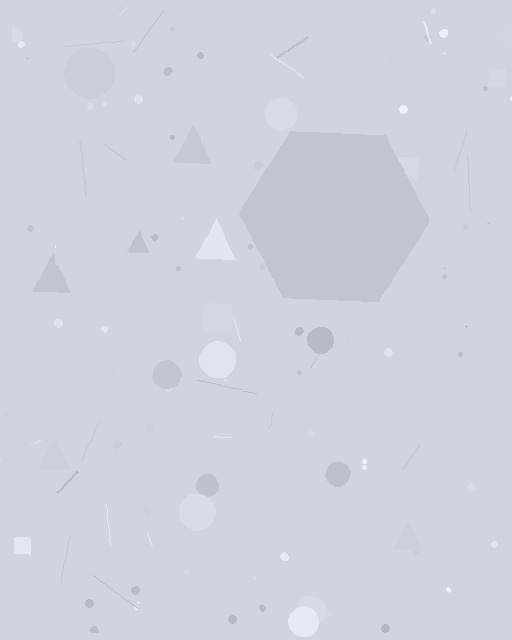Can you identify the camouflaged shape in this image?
The camouflaged shape is a hexagon.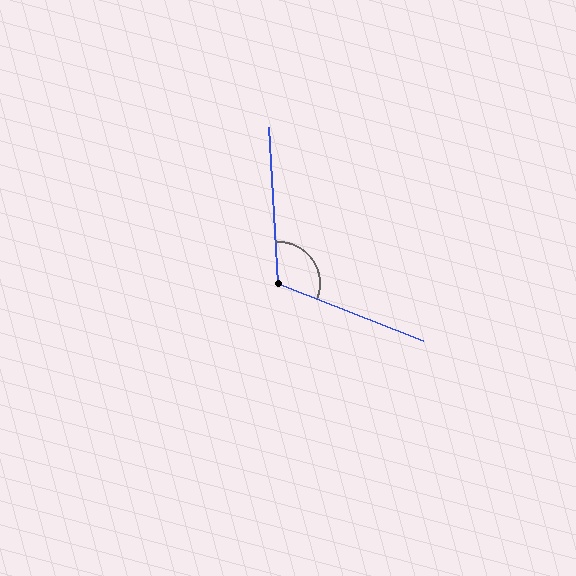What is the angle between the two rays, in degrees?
Approximately 115 degrees.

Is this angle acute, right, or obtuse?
It is obtuse.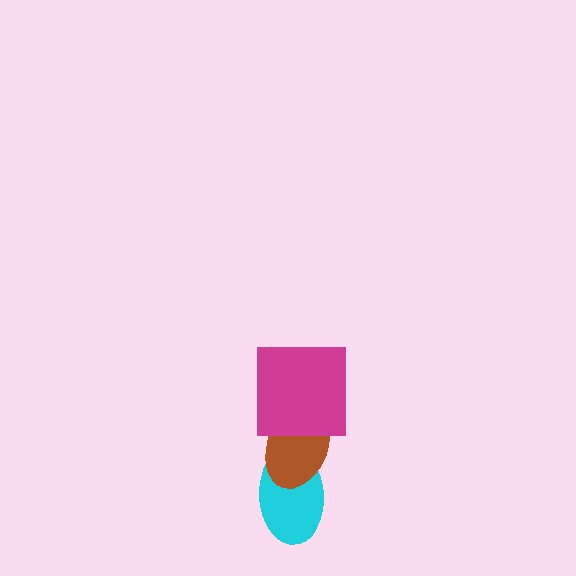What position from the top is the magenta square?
The magenta square is 1st from the top.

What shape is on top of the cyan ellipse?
The brown ellipse is on top of the cyan ellipse.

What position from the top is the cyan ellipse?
The cyan ellipse is 3rd from the top.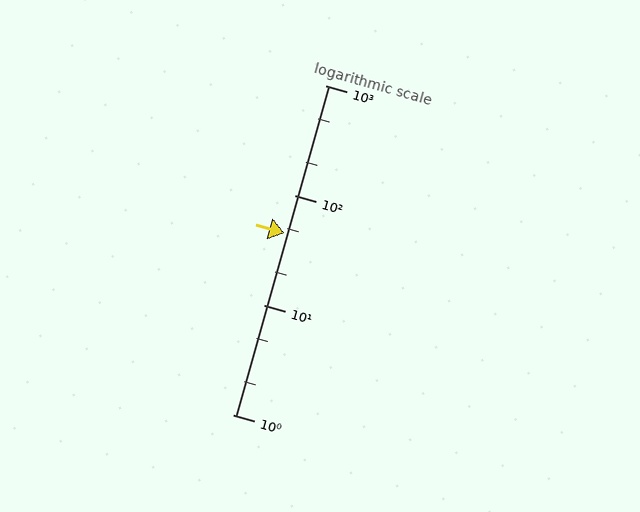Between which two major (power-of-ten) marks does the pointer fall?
The pointer is between 10 and 100.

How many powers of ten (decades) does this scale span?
The scale spans 3 decades, from 1 to 1000.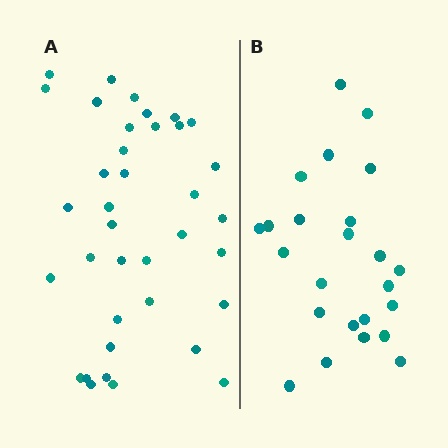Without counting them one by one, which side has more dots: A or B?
Region A (the left region) has more dots.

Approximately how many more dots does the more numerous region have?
Region A has approximately 15 more dots than region B.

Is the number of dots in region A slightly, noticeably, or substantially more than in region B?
Region A has substantially more. The ratio is roughly 1.5 to 1.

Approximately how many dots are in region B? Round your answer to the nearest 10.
About 20 dots. (The exact count is 24, which rounds to 20.)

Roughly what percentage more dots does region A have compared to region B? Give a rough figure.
About 55% more.